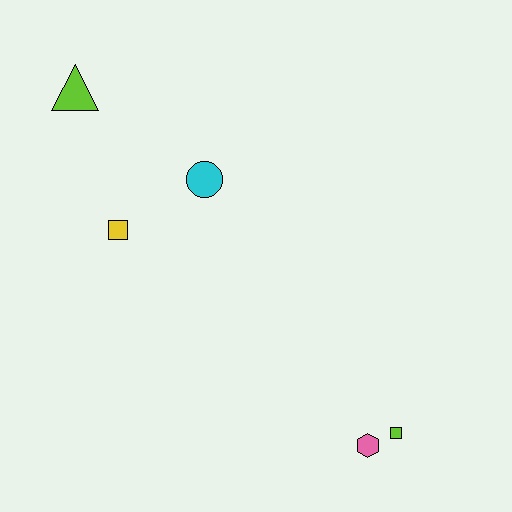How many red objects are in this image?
There are no red objects.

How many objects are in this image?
There are 5 objects.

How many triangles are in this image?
There is 1 triangle.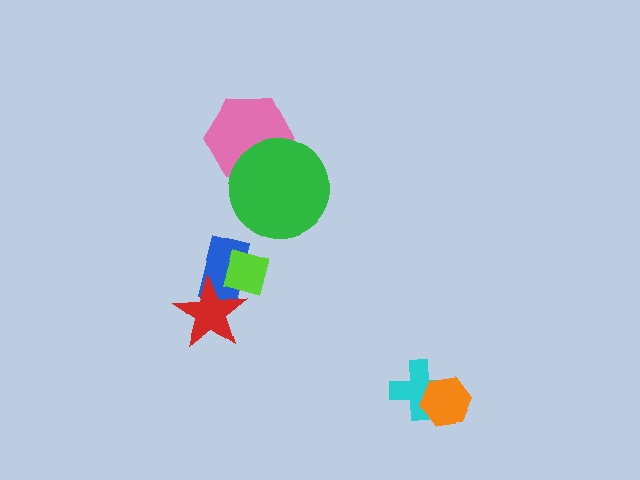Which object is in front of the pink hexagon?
The green circle is in front of the pink hexagon.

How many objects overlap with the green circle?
1 object overlaps with the green circle.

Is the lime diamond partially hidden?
Yes, it is partially covered by another shape.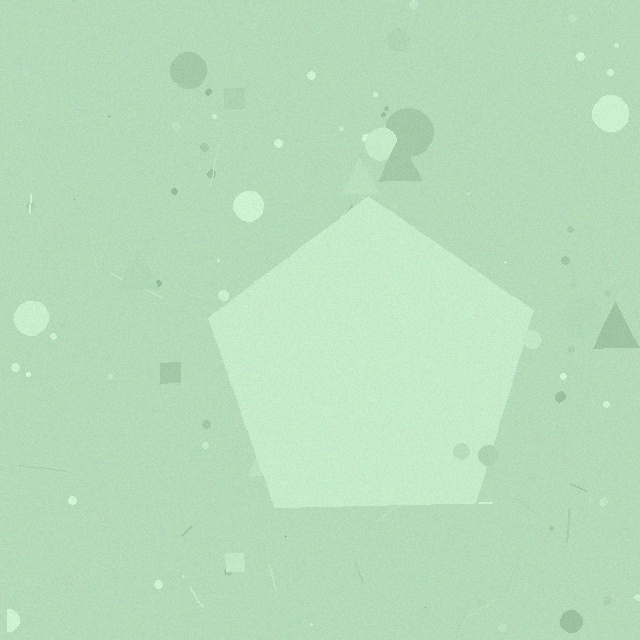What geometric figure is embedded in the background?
A pentagon is embedded in the background.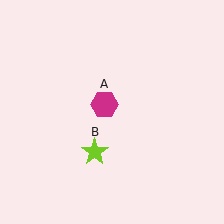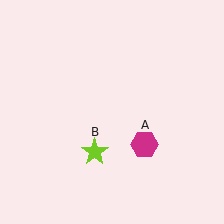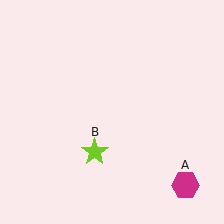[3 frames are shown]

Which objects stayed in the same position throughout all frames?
Lime star (object B) remained stationary.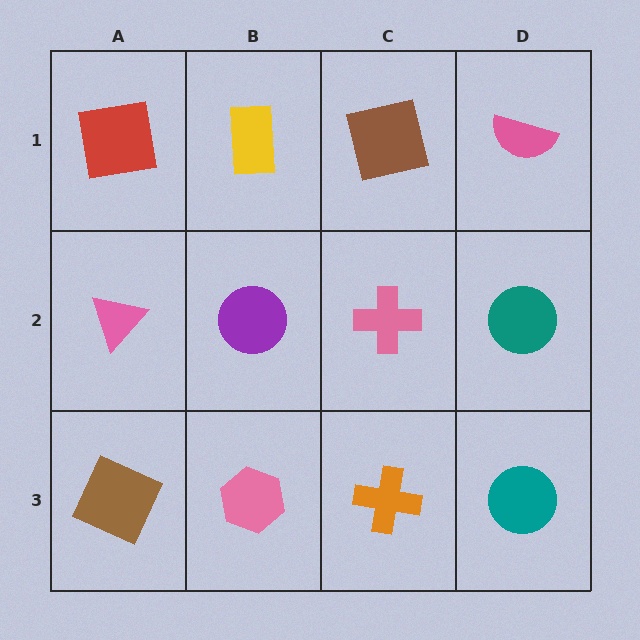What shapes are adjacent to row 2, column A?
A red square (row 1, column A), a brown square (row 3, column A), a purple circle (row 2, column B).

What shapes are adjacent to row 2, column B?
A yellow rectangle (row 1, column B), a pink hexagon (row 3, column B), a pink triangle (row 2, column A), a pink cross (row 2, column C).